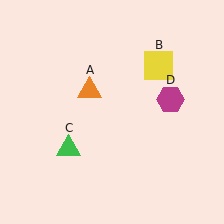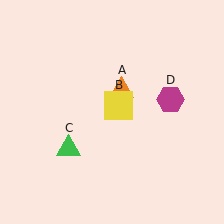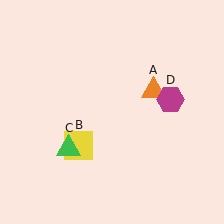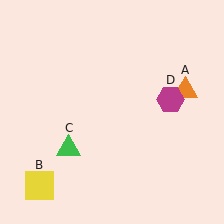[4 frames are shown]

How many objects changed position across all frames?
2 objects changed position: orange triangle (object A), yellow square (object B).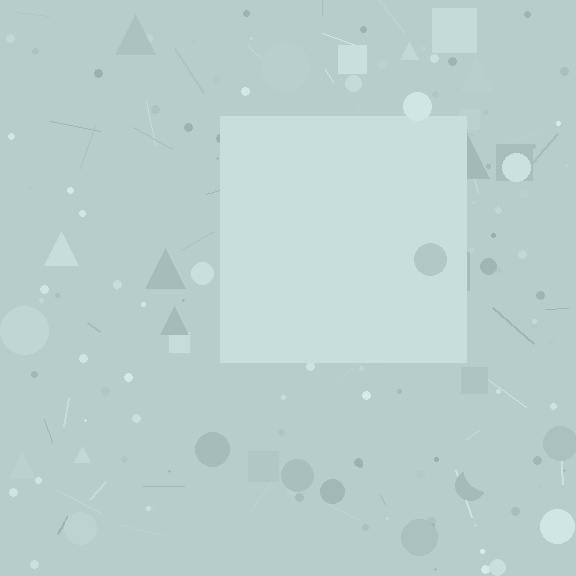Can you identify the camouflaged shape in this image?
The camouflaged shape is a square.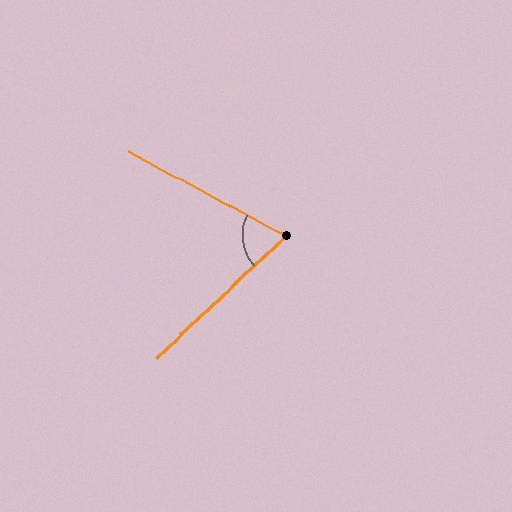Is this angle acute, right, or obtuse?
It is acute.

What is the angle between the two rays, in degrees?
Approximately 72 degrees.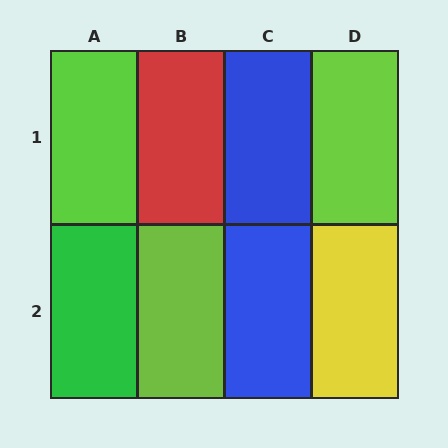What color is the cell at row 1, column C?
Blue.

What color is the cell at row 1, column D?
Lime.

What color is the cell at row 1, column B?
Red.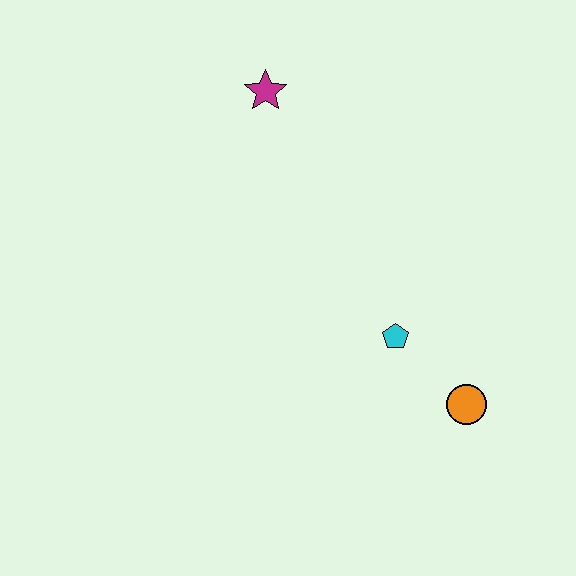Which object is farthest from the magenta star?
The orange circle is farthest from the magenta star.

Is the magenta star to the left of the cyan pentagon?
Yes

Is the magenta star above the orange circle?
Yes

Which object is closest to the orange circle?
The cyan pentagon is closest to the orange circle.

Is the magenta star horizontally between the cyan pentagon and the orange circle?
No